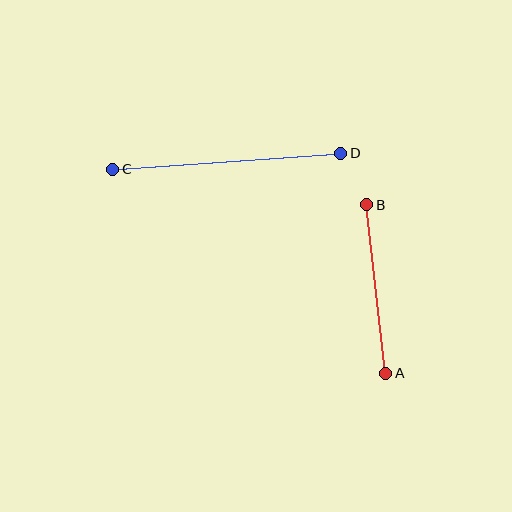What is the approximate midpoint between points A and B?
The midpoint is at approximately (376, 289) pixels.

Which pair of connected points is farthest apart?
Points C and D are farthest apart.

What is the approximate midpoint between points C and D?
The midpoint is at approximately (227, 161) pixels.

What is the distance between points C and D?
The distance is approximately 229 pixels.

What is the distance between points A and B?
The distance is approximately 170 pixels.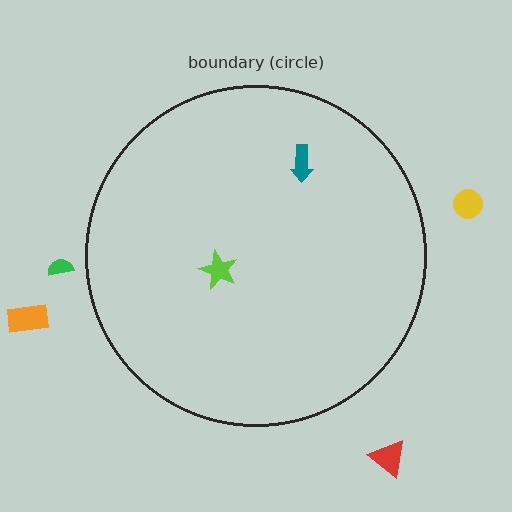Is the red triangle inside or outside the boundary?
Outside.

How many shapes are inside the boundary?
2 inside, 4 outside.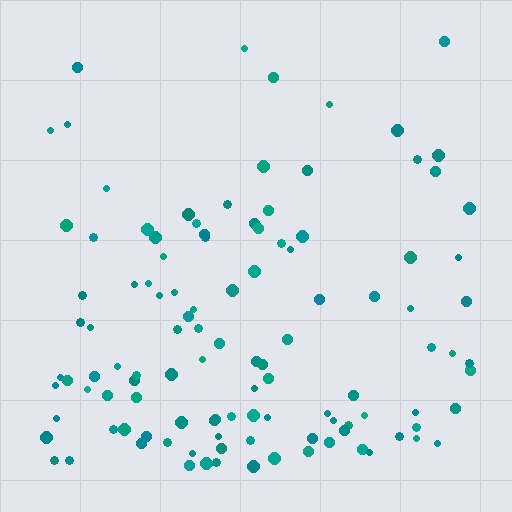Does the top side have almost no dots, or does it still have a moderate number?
Still a moderate number, just noticeably fewer than the bottom.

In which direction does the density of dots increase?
From top to bottom, with the bottom side densest.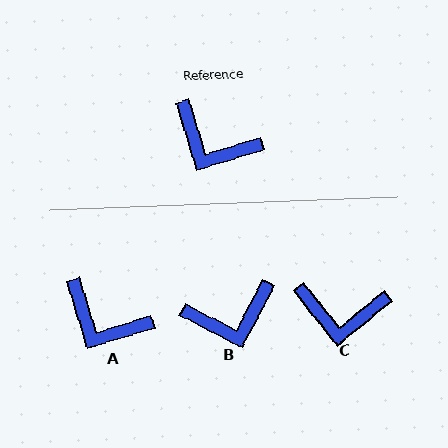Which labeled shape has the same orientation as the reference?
A.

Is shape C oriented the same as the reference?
No, it is off by about 22 degrees.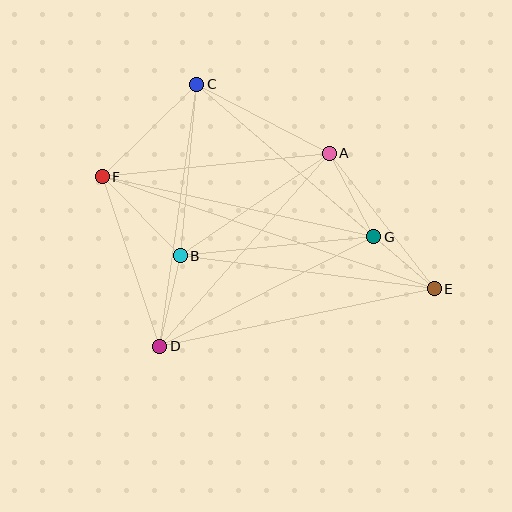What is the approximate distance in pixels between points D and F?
The distance between D and F is approximately 179 pixels.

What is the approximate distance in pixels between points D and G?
The distance between D and G is approximately 240 pixels.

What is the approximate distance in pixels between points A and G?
The distance between A and G is approximately 94 pixels.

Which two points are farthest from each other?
Points E and F are farthest from each other.